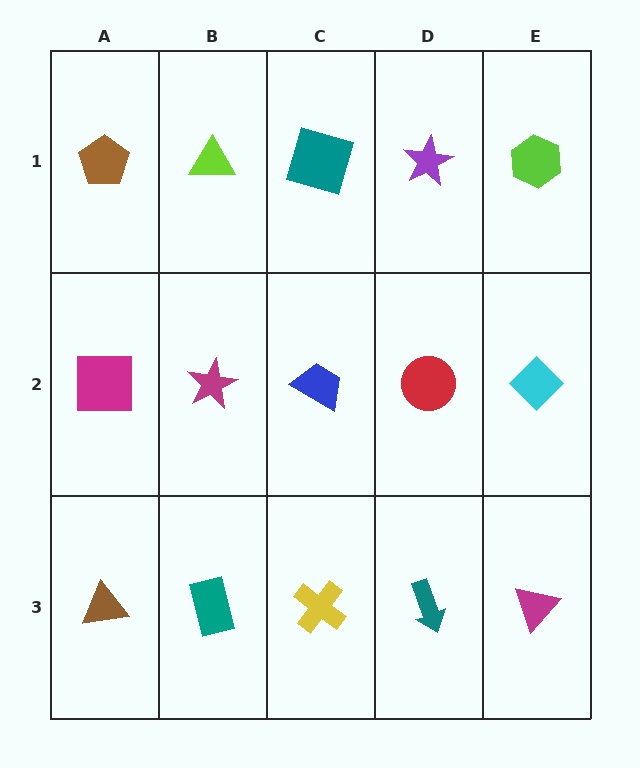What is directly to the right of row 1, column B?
A teal square.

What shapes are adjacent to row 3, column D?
A red circle (row 2, column D), a yellow cross (row 3, column C), a magenta triangle (row 3, column E).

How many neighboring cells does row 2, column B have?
4.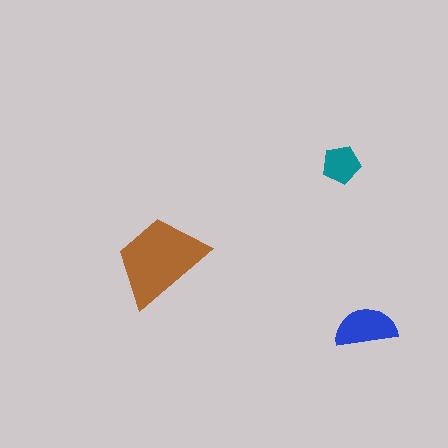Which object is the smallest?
The teal pentagon.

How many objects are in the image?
There are 3 objects in the image.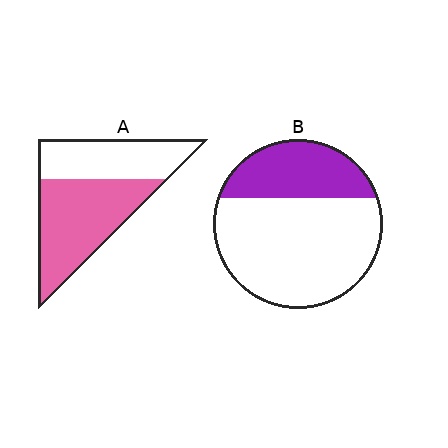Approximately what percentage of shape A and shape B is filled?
A is approximately 60% and B is approximately 30%.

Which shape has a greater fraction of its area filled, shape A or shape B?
Shape A.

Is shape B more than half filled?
No.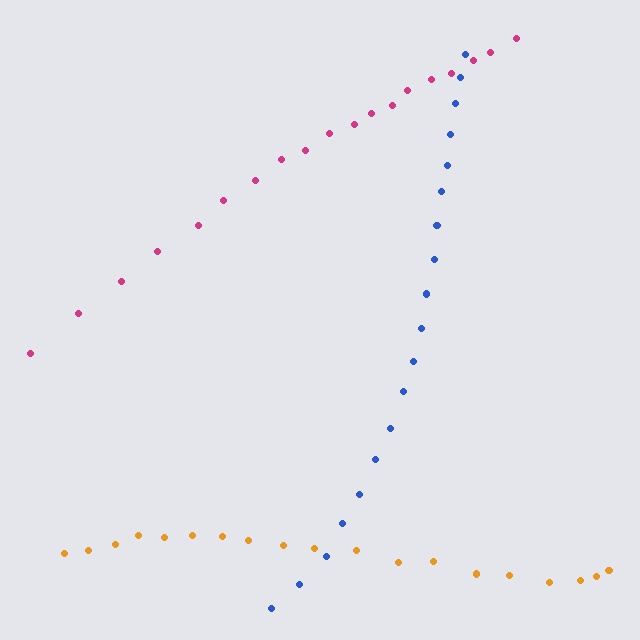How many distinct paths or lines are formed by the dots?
There are 3 distinct paths.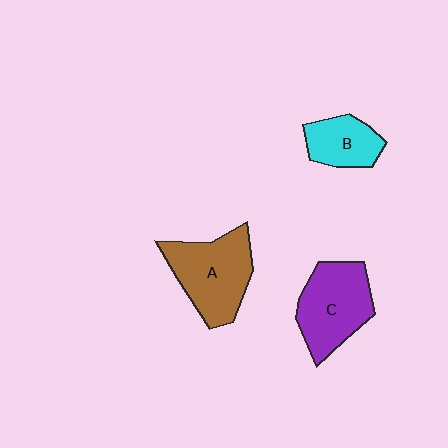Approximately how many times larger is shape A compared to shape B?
Approximately 1.8 times.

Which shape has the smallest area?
Shape B (cyan).